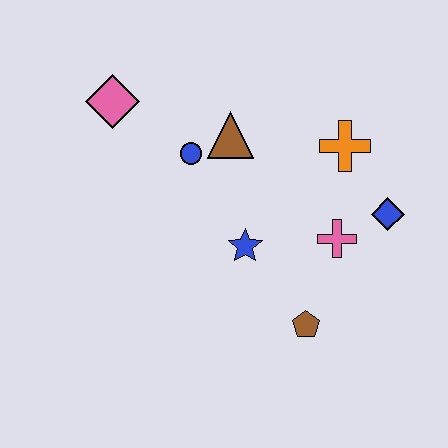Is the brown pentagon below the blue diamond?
Yes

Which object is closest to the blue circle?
The brown triangle is closest to the blue circle.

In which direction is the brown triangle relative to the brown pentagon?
The brown triangle is above the brown pentagon.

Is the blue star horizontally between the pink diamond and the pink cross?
Yes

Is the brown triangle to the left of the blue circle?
No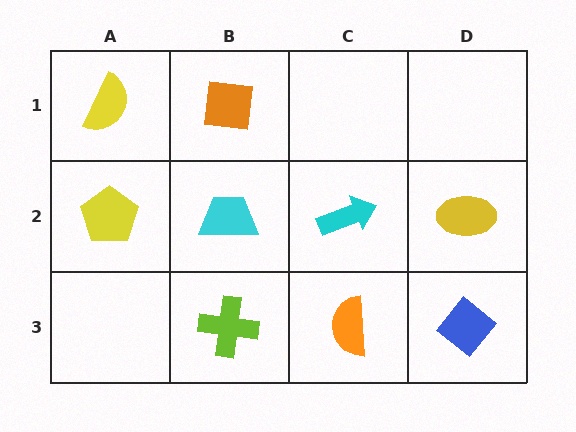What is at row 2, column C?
A cyan arrow.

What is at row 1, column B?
An orange square.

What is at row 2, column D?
A yellow ellipse.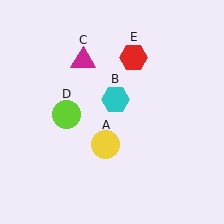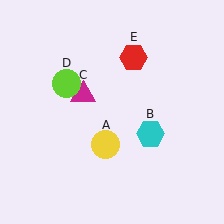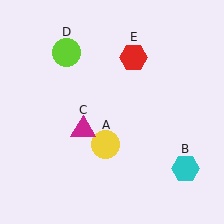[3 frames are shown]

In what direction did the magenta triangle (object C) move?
The magenta triangle (object C) moved down.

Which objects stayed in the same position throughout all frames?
Yellow circle (object A) and red hexagon (object E) remained stationary.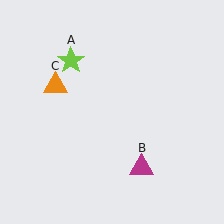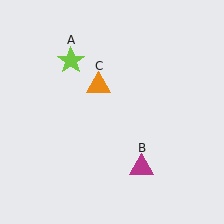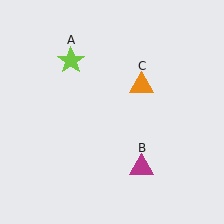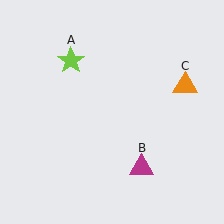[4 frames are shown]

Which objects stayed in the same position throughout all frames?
Lime star (object A) and magenta triangle (object B) remained stationary.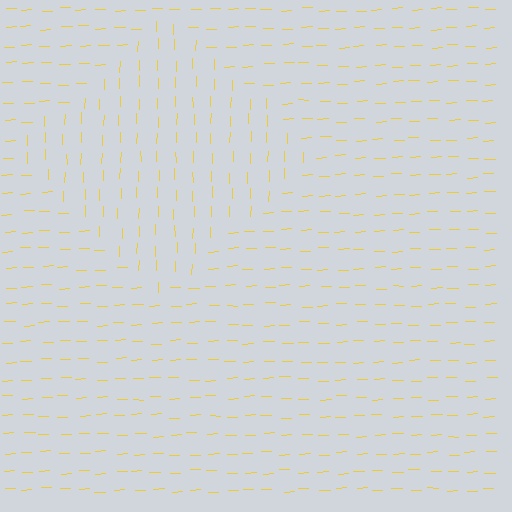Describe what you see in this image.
The image is filled with small yellow line segments. A diamond region in the image has lines oriented differently from the surrounding lines, creating a visible texture boundary.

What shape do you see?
I see a diamond.